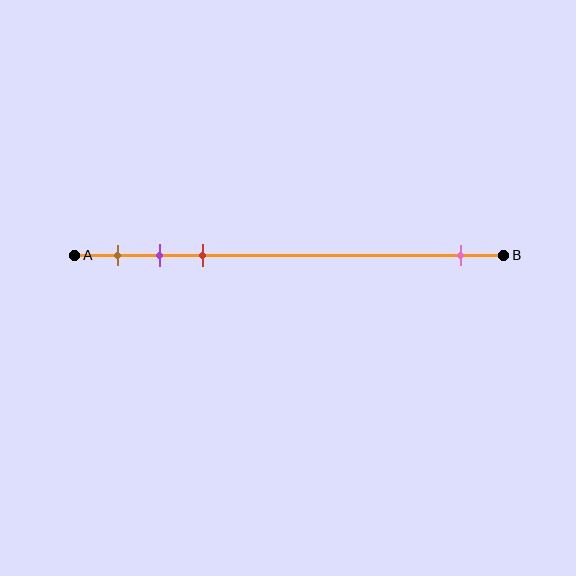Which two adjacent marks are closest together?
The purple and red marks are the closest adjacent pair.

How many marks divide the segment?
There are 4 marks dividing the segment.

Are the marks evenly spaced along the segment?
No, the marks are not evenly spaced.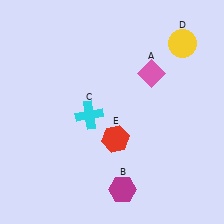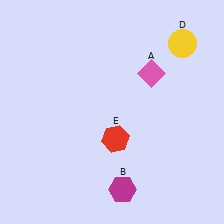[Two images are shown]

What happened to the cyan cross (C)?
The cyan cross (C) was removed in Image 2. It was in the bottom-left area of Image 1.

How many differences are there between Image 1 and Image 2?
There is 1 difference between the two images.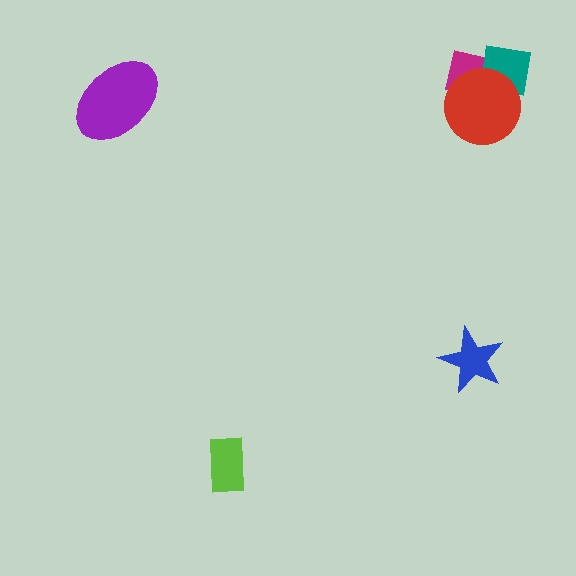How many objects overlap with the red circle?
2 objects overlap with the red circle.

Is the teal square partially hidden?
Yes, it is partially covered by another shape.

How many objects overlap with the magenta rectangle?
2 objects overlap with the magenta rectangle.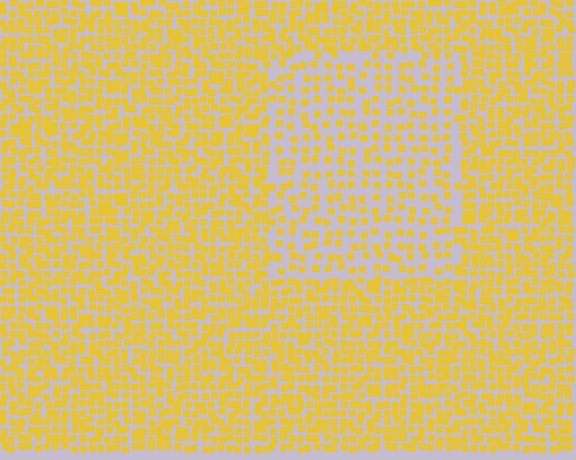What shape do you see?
I see a rectangle.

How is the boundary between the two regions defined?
The boundary is defined by a change in element density (approximately 1.9x ratio). All elements are the same color, size, and shape.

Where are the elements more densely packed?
The elements are more densely packed outside the rectangle boundary.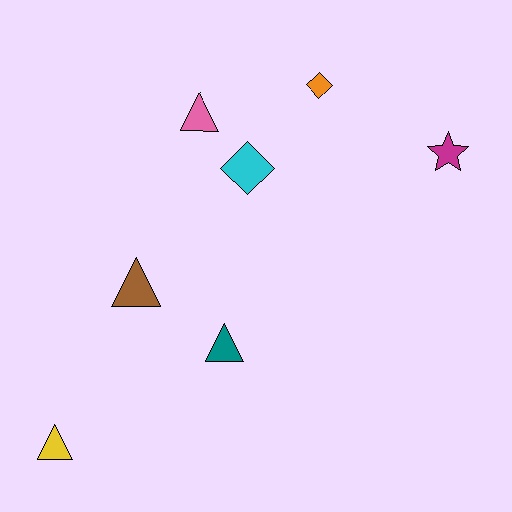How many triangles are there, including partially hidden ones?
There are 4 triangles.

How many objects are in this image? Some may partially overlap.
There are 7 objects.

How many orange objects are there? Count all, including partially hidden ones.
There is 1 orange object.